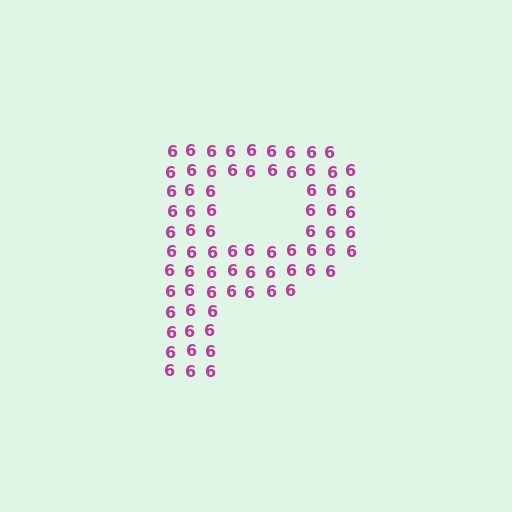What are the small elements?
The small elements are digit 6's.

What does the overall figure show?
The overall figure shows the letter P.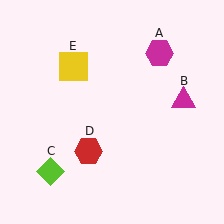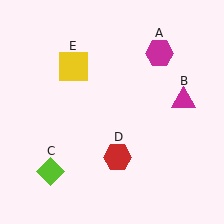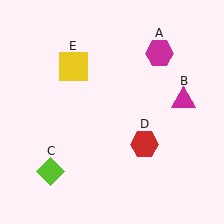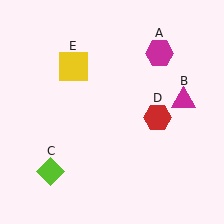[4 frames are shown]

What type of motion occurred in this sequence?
The red hexagon (object D) rotated counterclockwise around the center of the scene.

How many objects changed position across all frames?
1 object changed position: red hexagon (object D).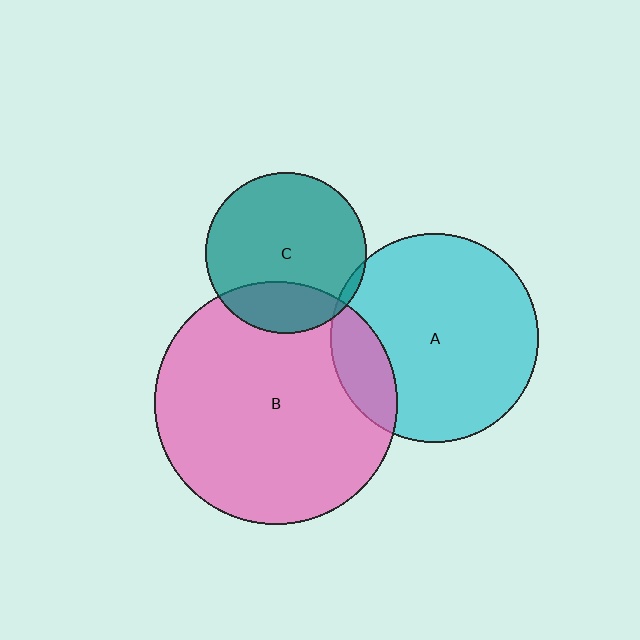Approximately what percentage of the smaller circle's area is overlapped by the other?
Approximately 5%.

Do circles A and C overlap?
Yes.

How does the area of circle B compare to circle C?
Approximately 2.3 times.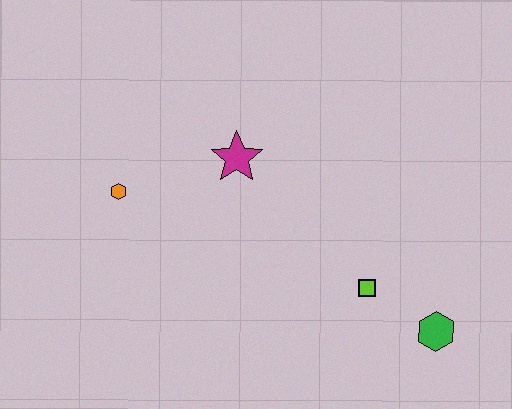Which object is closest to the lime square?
The green hexagon is closest to the lime square.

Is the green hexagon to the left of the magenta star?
No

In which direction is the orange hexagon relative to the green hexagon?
The orange hexagon is to the left of the green hexagon.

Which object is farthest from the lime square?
The orange hexagon is farthest from the lime square.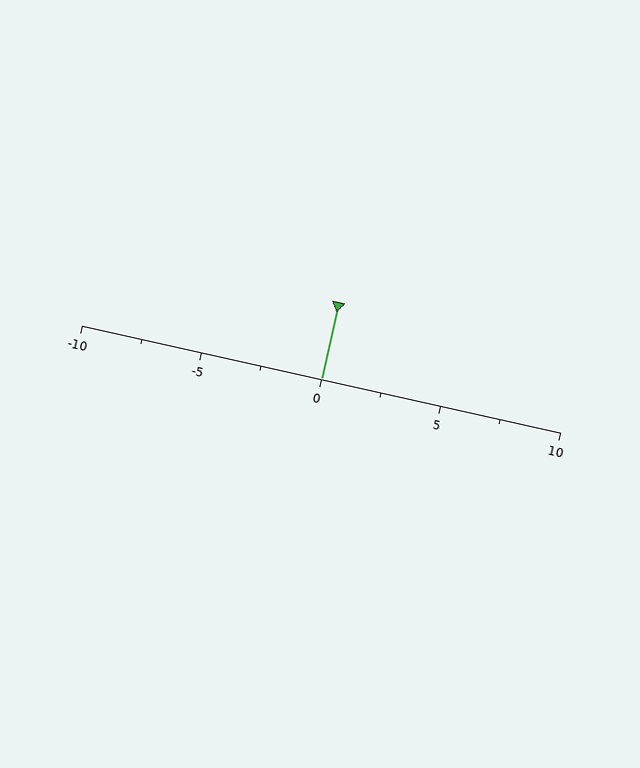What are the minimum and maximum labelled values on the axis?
The axis runs from -10 to 10.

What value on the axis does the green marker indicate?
The marker indicates approximately 0.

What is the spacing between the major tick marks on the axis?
The major ticks are spaced 5 apart.